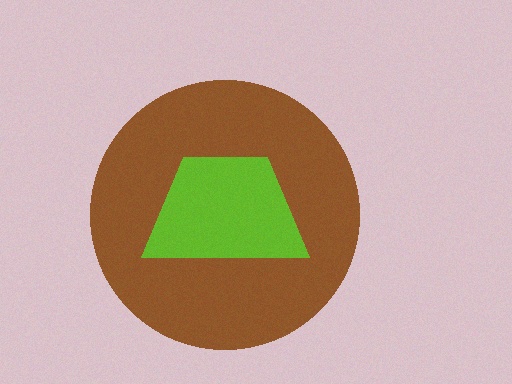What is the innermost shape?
The lime trapezoid.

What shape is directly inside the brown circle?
The lime trapezoid.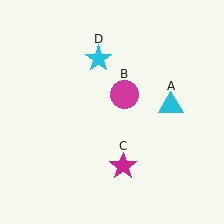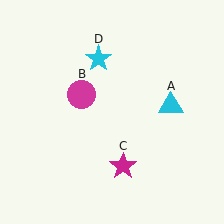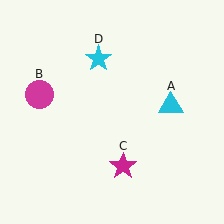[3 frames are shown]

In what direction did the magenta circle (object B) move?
The magenta circle (object B) moved left.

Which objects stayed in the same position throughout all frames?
Cyan triangle (object A) and magenta star (object C) and cyan star (object D) remained stationary.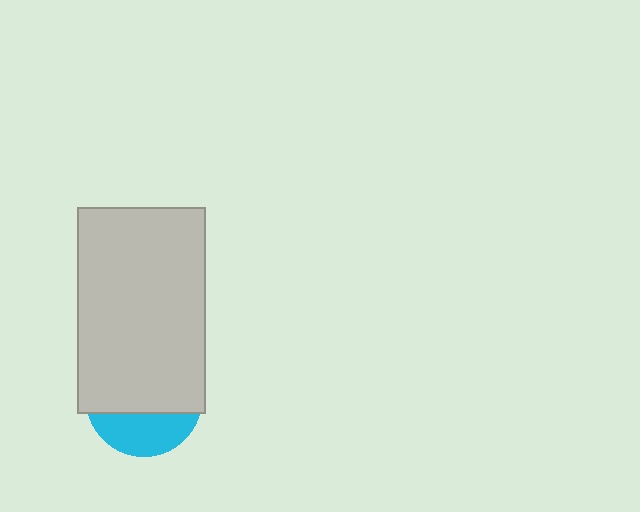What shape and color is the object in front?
The object in front is a light gray rectangle.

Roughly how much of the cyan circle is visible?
A small part of it is visible (roughly 34%).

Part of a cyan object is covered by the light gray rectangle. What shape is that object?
It is a circle.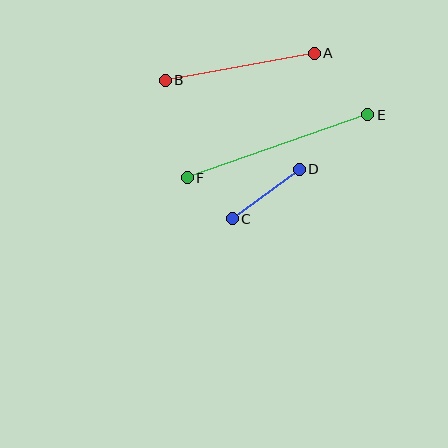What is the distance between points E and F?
The distance is approximately 191 pixels.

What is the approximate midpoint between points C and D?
The midpoint is at approximately (266, 194) pixels.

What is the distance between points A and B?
The distance is approximately 151 pixels.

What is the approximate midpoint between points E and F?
The midpoint is at approximately (277, 146) pixels.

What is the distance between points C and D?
The distance is approximately 83 pixels.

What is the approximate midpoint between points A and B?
The midpoint is at approximately (240, 67) pixels.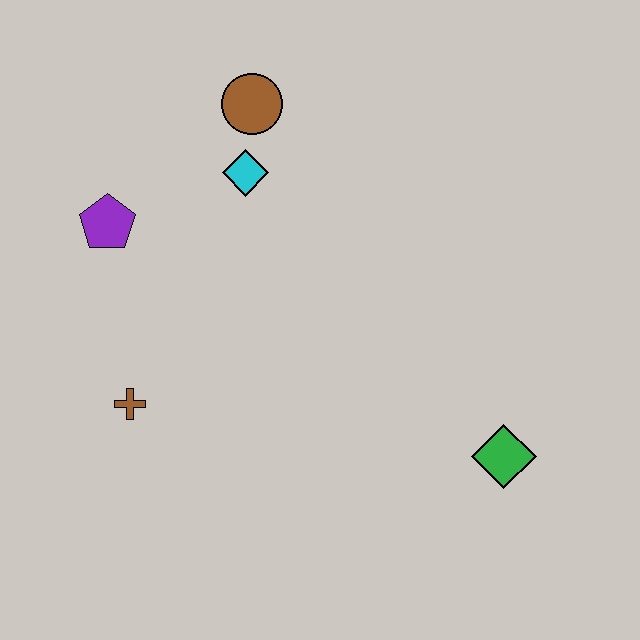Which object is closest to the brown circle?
The cyan diamond is closest to the brown circle.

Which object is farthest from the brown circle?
The green diamond is farthest from the brown circle.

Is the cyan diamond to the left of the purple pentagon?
No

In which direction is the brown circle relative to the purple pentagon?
The brown circle is to the right of the purple pentagon.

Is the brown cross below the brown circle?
Yes